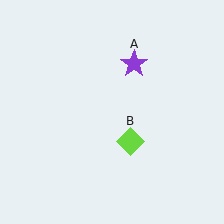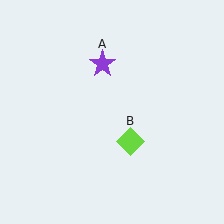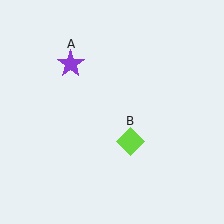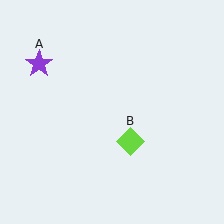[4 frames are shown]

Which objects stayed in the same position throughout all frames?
Lime diamond (object B) remained stationary.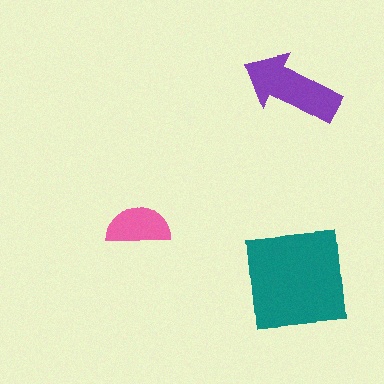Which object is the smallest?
The pink semicircle.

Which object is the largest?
The teal square.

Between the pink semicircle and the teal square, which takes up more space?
The teal square.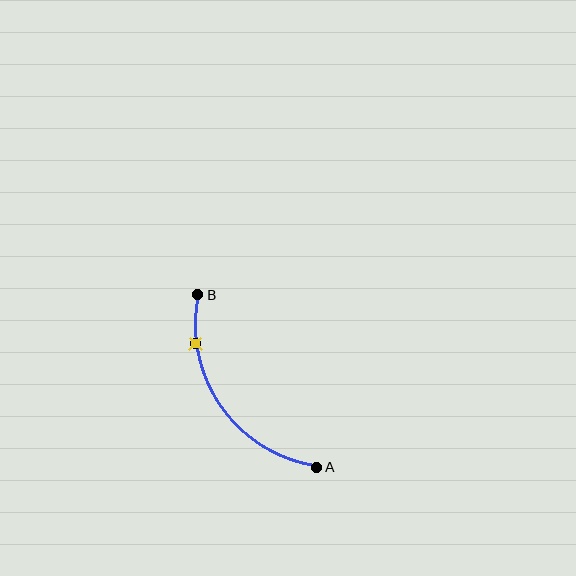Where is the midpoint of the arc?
The arc midpoint is the point on the curve farthest from the straight line joining A and B. It sits below and to the left of that line.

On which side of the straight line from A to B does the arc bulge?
The arc bulges below and to the left of the straight line connecting A and B.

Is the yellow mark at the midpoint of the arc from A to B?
No. The yellow mark lies on the arc but is closer to endpoint B. The arc midpoint would be at the point on the curve equidistant along the arc from both A and B.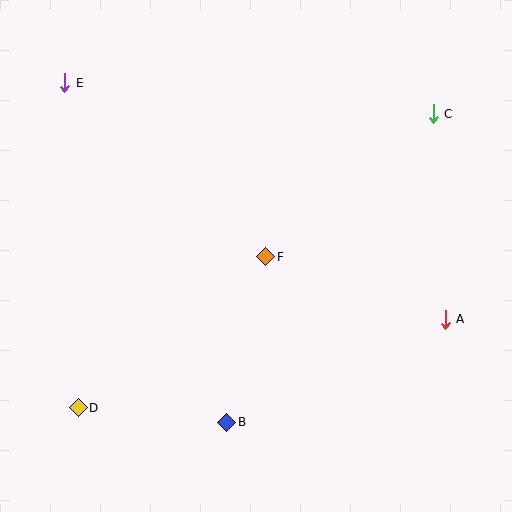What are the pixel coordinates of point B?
Point B is at (227, 422).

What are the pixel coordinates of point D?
Point D is at (78, 408).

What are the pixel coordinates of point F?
Point F is at (266, 257).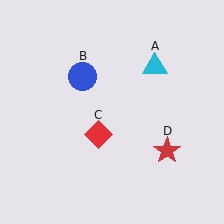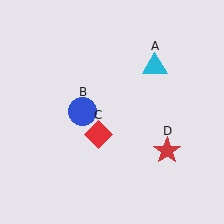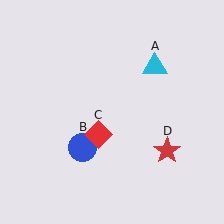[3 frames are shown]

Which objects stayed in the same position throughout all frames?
Cyan triangle (object A) and red diamond (object C) and red star (object D) remained stationary.